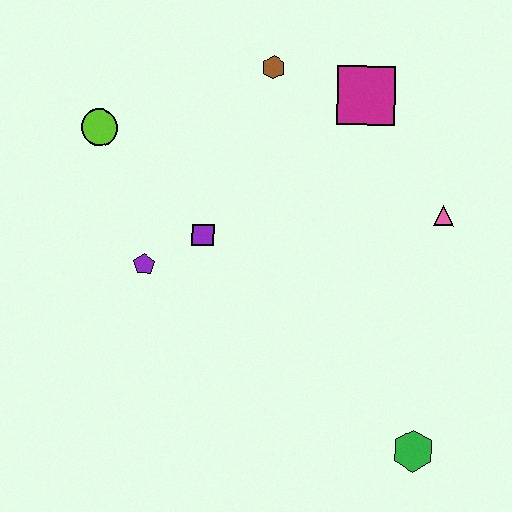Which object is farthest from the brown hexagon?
The green hexagon is farthest from the brown hexagon.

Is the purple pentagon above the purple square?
No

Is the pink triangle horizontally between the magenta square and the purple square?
No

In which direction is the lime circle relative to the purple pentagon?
The lime circle is above the purple pentagon.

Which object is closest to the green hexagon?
The pink triangle is closest to the green hexagon.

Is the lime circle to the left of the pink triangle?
Yes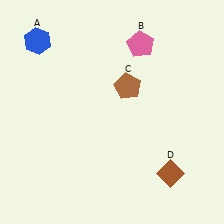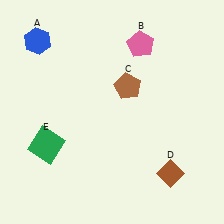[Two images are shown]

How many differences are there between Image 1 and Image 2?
There is 1 difference between the two images.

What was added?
A green square (E) was added in Image 2.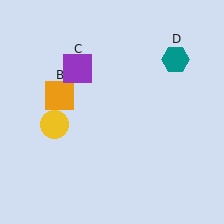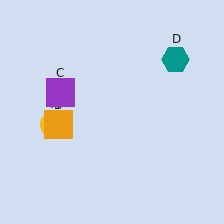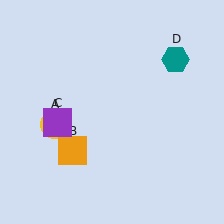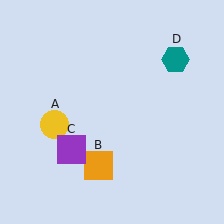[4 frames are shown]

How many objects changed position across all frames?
2 objects changed position: orange square (object B), purple square (object C).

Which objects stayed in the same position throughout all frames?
Yellow circle (object A) and teal hexagon (object D) remained stationary.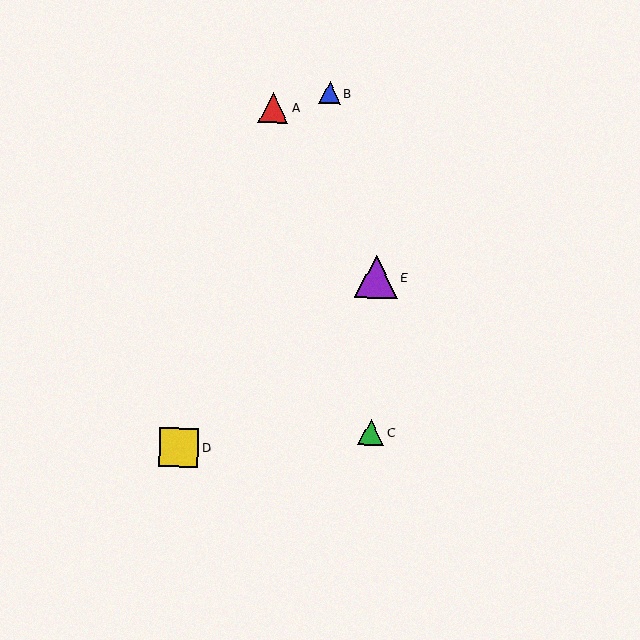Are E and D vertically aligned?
No, E is at x≈376 and D is at x≈179.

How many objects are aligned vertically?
2 objects (C, E) are aligned vertically.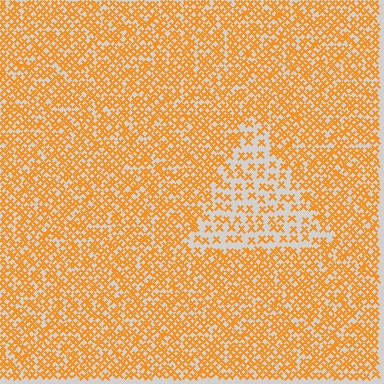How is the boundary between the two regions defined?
The boundary is defined by a change in element density (approximately 2.1x ratio). All elements are the same color, size, and shape.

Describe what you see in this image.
The image contains small orange elements arranged at two different densities. A triangle-shaped region is visible where the elements are less densely packed than the surrounding area.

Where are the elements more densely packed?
The elements are more densely packed outside the triangle boundary.